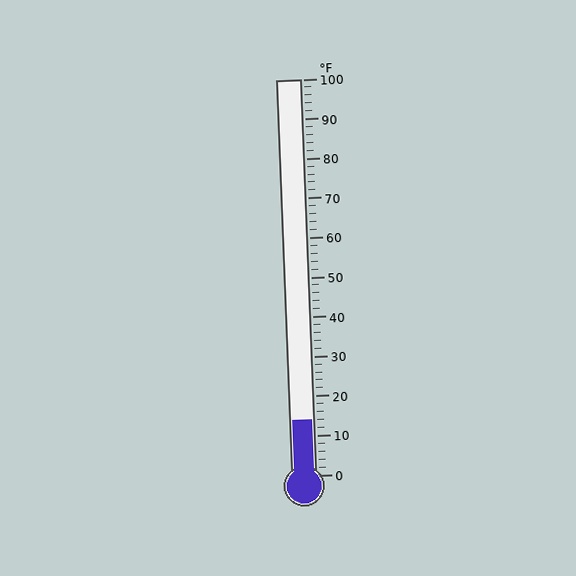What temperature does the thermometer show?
The thermometer shows approximately 14°F.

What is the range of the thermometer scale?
The thermometer scale ranges from 0°F to 100°F.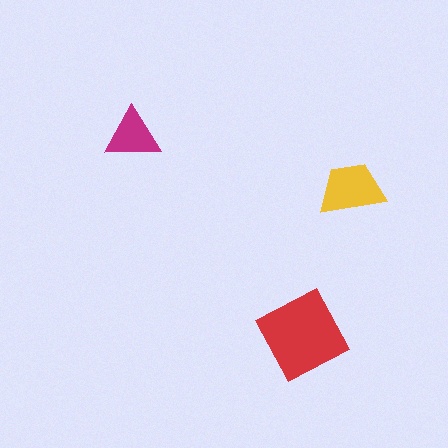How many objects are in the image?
There are 3 objects in the image.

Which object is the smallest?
The magenta triangle.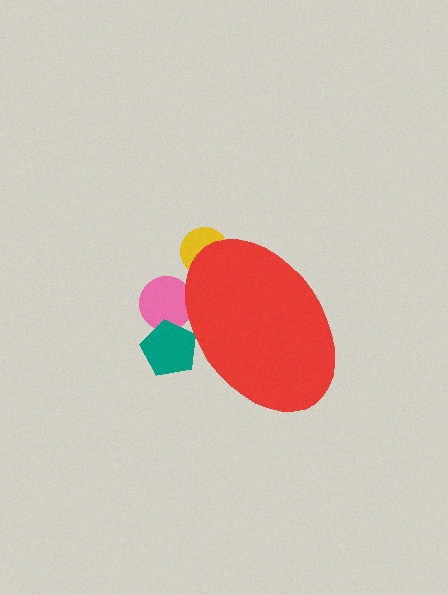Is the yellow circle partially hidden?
Yes, the yellow circle is partially hidden behind the red ellipse.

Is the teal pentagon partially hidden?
Yes, the teal pentagon is partially hidden behind the red ellipse.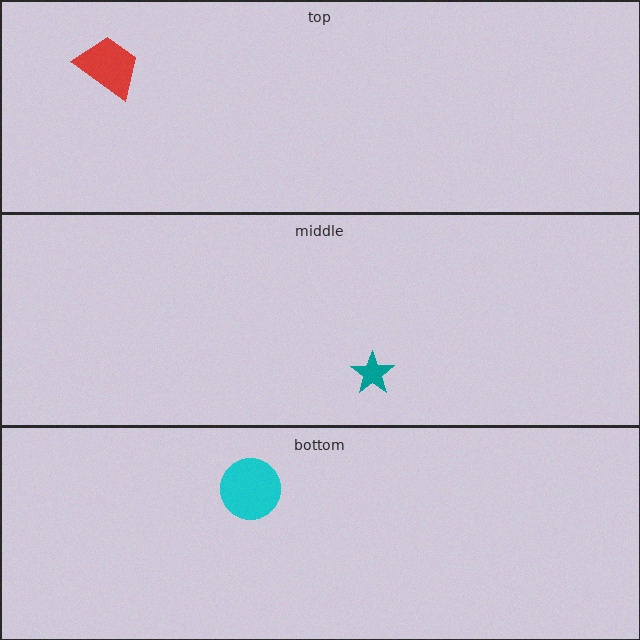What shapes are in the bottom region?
The cyan circle.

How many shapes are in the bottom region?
1.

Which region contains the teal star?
The middle region.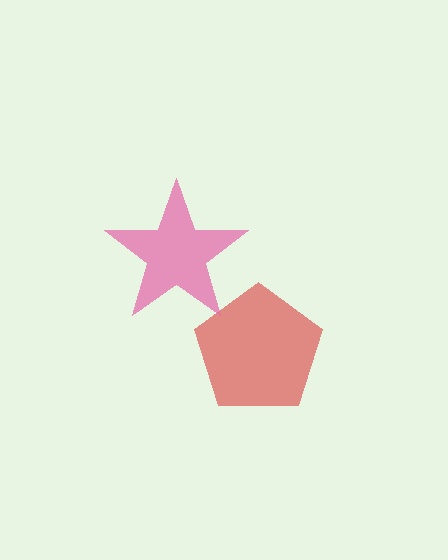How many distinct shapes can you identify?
There are 2 distinct shapes: a red pentagon, a pink star.